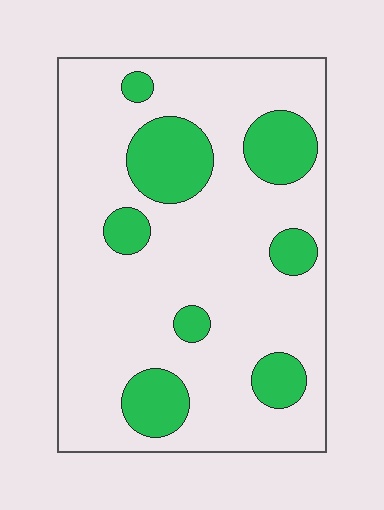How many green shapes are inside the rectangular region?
8.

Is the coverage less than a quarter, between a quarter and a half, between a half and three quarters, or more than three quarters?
Less than a quarter.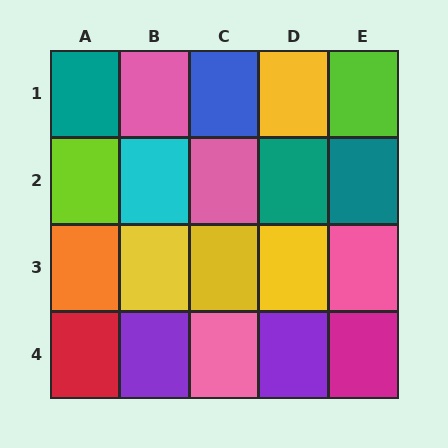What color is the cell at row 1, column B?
Pink.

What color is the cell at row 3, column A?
Orange.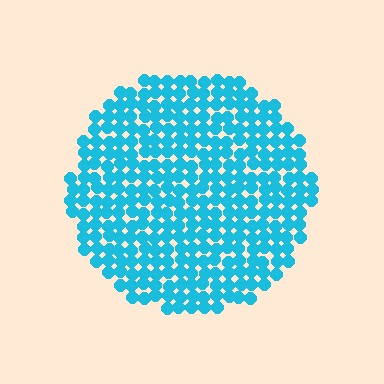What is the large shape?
The large shape is a circle.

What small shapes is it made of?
It is made of small circles.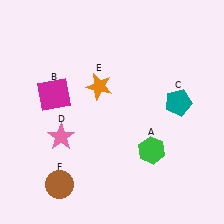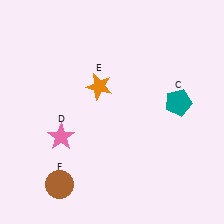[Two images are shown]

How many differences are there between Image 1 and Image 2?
There are 2 differences between the two images.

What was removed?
The green hexagon (A), the magenta square (B) were removed in Image 2.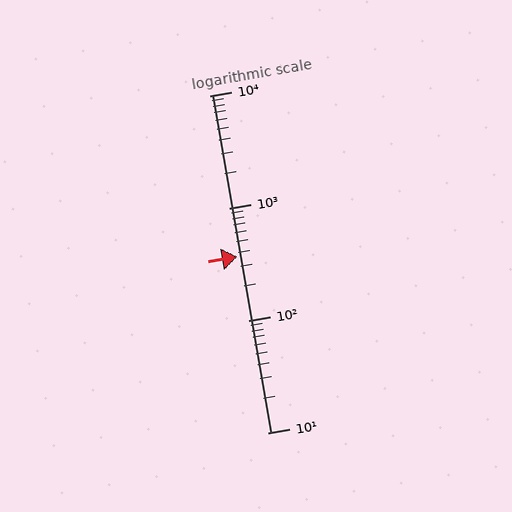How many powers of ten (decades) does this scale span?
The scale spans 3 decades, from 10 to 10000.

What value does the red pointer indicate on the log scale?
The pointer indicates approximately 370.